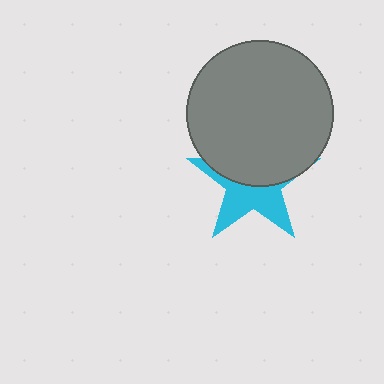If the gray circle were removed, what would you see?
You would see the complete cyan star.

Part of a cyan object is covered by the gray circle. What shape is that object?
It is a star.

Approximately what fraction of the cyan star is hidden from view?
Roughly 54% of the cyan star is hidden behind the gray circle.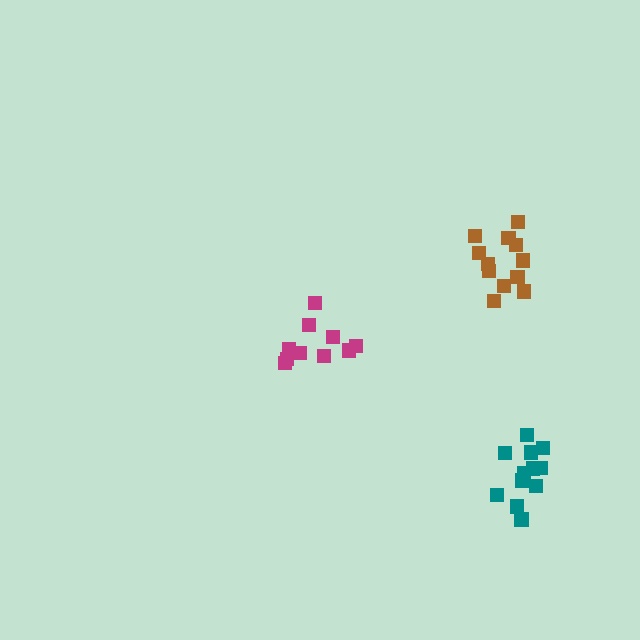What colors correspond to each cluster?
The clusters are colored: brown, magenta, teal.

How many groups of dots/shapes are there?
There are 3 groups.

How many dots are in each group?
Group 1: 12 dots, Group 2: 10 dots, Group 3: 13 dots (35 total).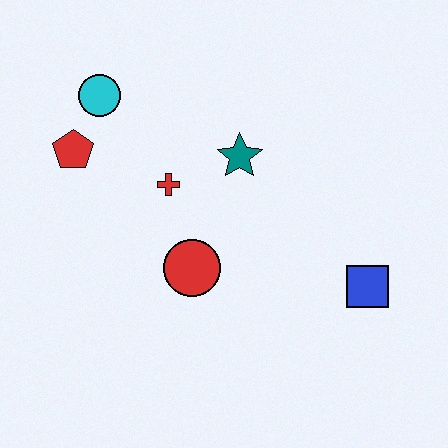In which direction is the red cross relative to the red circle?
The red cross is above the red circle.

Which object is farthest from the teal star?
The blue square is farthest from the teal star.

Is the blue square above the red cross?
No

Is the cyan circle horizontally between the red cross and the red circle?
No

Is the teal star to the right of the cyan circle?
Yes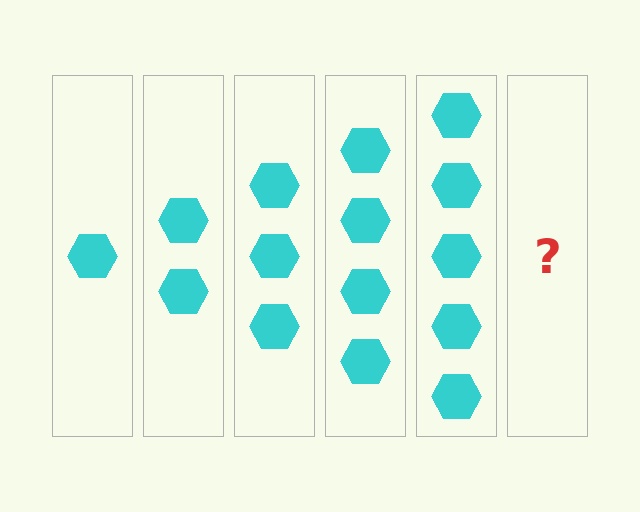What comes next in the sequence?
The next element should be 6 hexagons.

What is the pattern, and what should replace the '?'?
The pattern is that each step adds one more hexagon. The '?' should be 6 hexagons.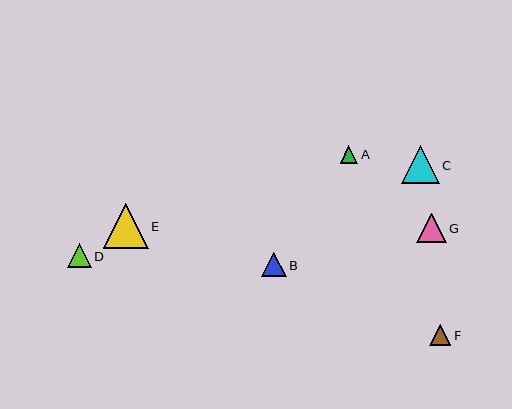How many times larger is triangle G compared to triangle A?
Triangle G is approximately 1.7 times the size of triangle A.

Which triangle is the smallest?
Triangle A is the smallest with a size of approximately 18 pixels.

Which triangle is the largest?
Triangle E is the largest with a size of approximately 45 pixels.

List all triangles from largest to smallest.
From largest to smallest: E, C, G, B, D, F, A.